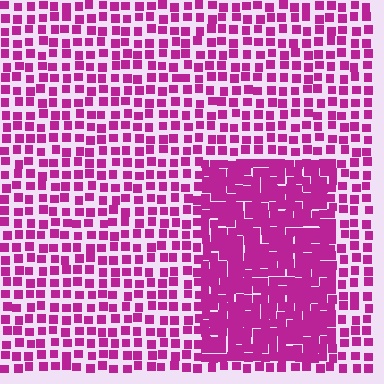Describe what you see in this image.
The image contains small magenta elements arranged at two different densities. A rectangle-shaped region is visible where the elements are more densely packed than the surrounding area.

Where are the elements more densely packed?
The elements are more densely packed inside the rectangle boundary.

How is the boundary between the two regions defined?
The boundary is defined by a change in element density (approximately 2.1x ratio). All elements are the same color, size, and shape.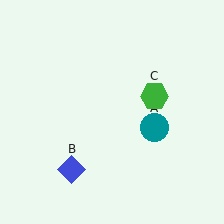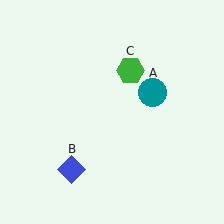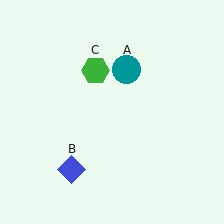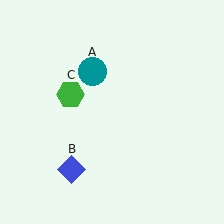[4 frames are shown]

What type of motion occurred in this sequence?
The teal circle (object A), green hexagon (object C) rotated counterclockwise around the center of the scene.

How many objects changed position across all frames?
2 objects changed position: teal circle (object A), green hexagon (object C).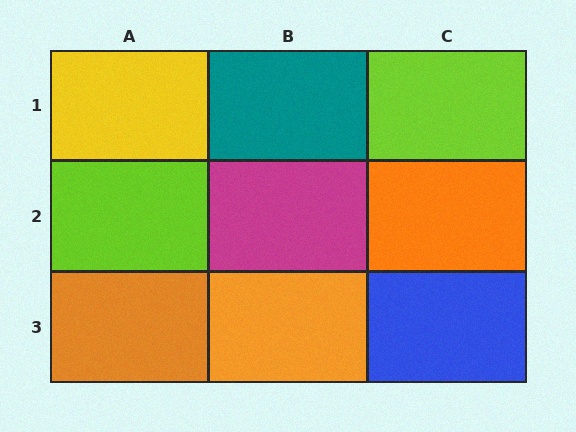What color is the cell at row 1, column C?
Lime.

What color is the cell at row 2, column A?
Lime.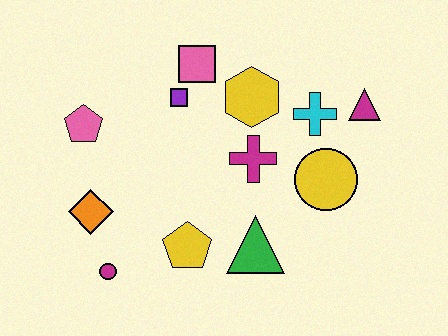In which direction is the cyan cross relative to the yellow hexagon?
The cyan cross is to the right of the yellow hexagon.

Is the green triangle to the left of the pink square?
No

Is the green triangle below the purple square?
Yes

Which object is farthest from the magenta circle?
The magenta triangle is farthest from the magenta circle.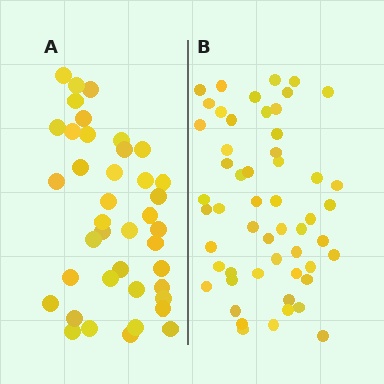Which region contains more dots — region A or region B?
Region B (the right region) has more dots.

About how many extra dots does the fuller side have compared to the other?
Region B has approximately 15 more dots than region A.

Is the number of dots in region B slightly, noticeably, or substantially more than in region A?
Region B has noticeably more, but not dramatically so. The ratio is roughly 1.4 to 1.